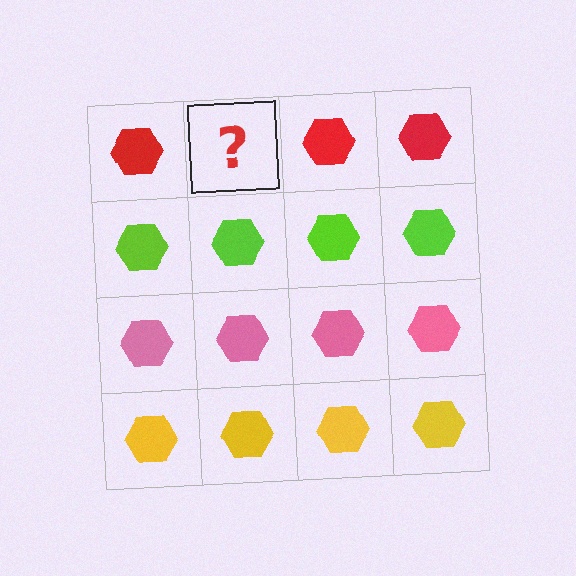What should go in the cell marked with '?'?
The missing cell should contain a red hexagon.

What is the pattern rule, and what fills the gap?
The rule is that each row has a consistent color. The gap should be filled with a red hexagon.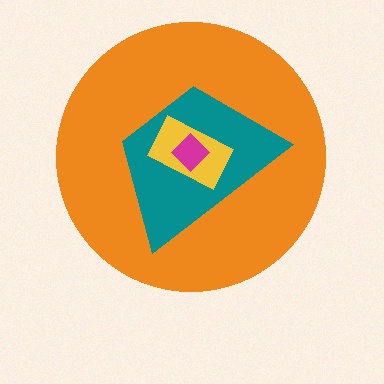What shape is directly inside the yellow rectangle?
The magenta diamond.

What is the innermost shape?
The magenta diamond.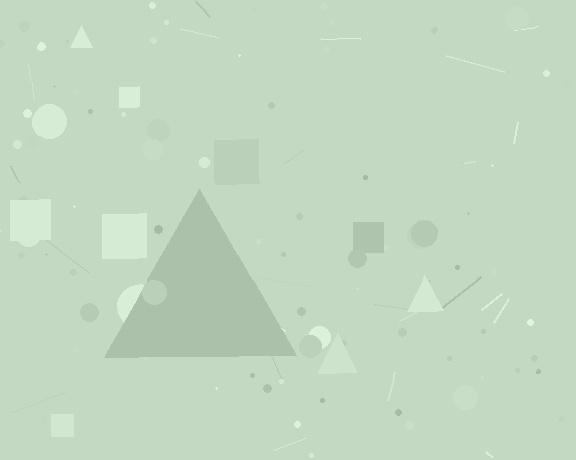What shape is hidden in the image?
A triangle is hidden in the image.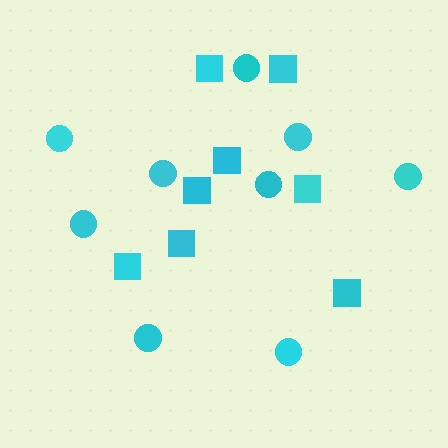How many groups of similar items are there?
There are 2 groups: one group of circles (9) and one group of squares (8).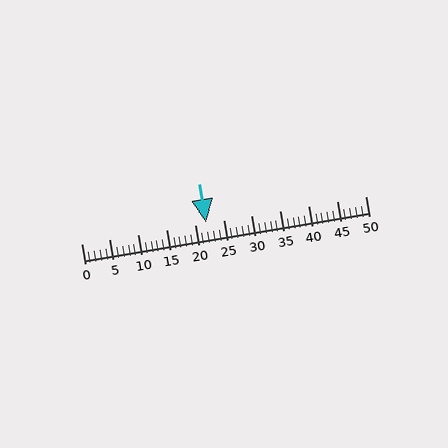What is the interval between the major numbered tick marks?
The major tick marks are spaced 5 units apart.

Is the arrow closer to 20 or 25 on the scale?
The arrow is closer to 20.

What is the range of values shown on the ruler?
The ruler shows values from 0 to 50.